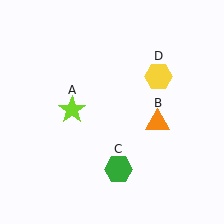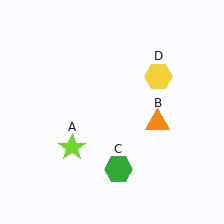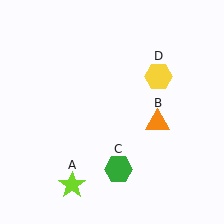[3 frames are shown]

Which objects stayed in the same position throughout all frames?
Orange triangle (object B) and green hexagon (object C) and yellow hexagon (object D) remained stationary.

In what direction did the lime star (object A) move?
The lime star (object A) moved down.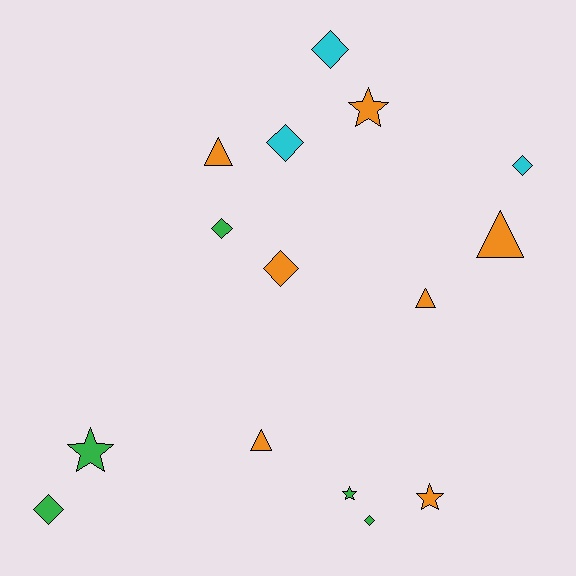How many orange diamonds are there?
There is 1 orange diamond.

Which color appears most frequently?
Orange, with 7 objects.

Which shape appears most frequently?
Diamond, with 7 objects.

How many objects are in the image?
There are 15 objects.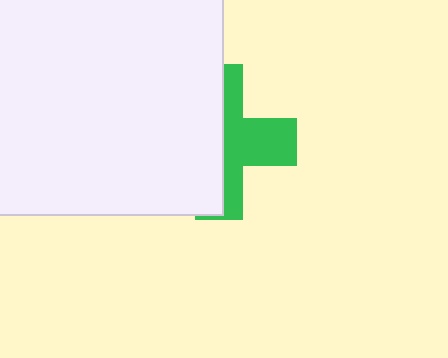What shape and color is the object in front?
The object in front is a white square.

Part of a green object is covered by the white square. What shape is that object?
It is a cross.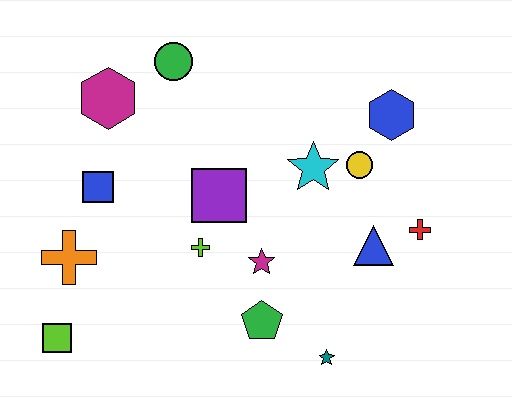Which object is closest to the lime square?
The orange cross is closest to the lime square.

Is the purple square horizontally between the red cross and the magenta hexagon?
Yes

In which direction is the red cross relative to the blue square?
The red cross is to the right of the blue square.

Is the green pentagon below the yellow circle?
Yes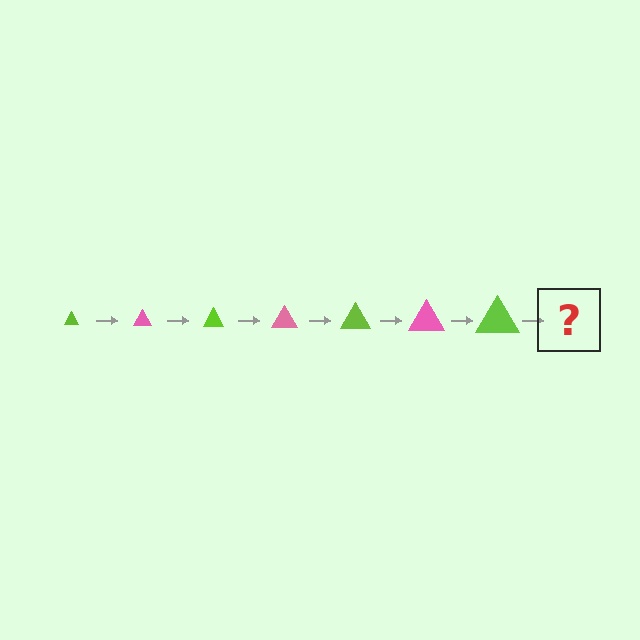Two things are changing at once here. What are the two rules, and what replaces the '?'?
The two rules are that the triangle grows larger each step and the color cycles through lime and pink. The '?' should be a pink triangle, larger than the previous one.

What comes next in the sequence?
The next element should be a pink triangle, larger than the previous one.